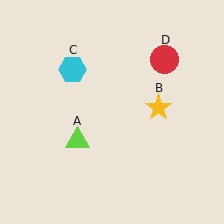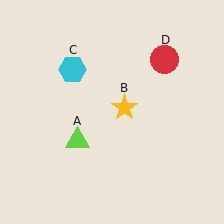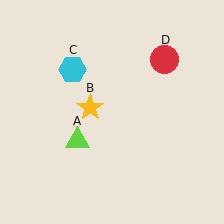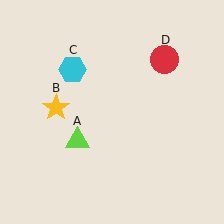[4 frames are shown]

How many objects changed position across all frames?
1 object changed position: yellow star (object B).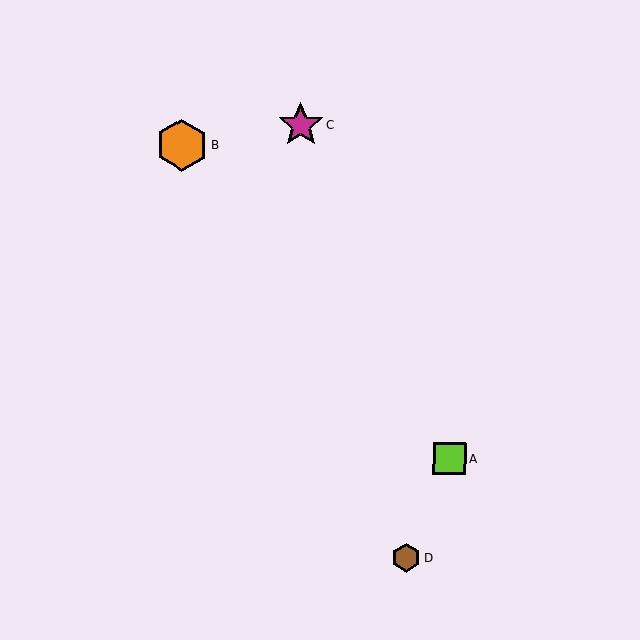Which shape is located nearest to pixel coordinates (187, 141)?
The orange hexagon (labeled B) at (181, 145) is nearest to that location.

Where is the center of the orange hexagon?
The center of the orange hexagon is at (181, 145).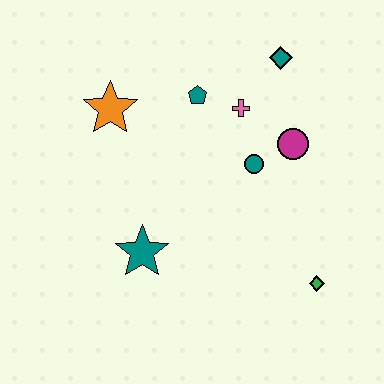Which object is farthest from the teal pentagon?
The green diamond is farthest from the teal pentagon.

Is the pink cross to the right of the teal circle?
No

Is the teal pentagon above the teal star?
Yes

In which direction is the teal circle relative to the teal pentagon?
The teal circle is below the teal pentagon.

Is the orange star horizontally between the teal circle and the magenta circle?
No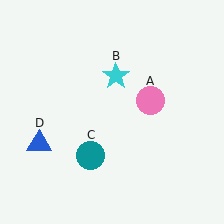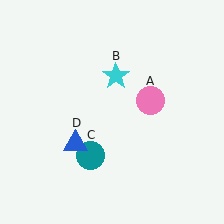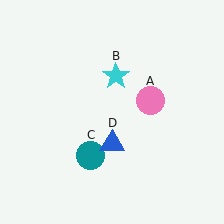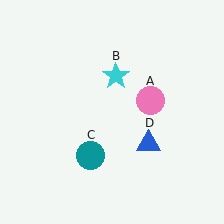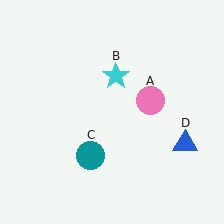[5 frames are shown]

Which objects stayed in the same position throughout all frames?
Pink circle (object A) and cyan star (object B) and teal circle (object C) remained stationary.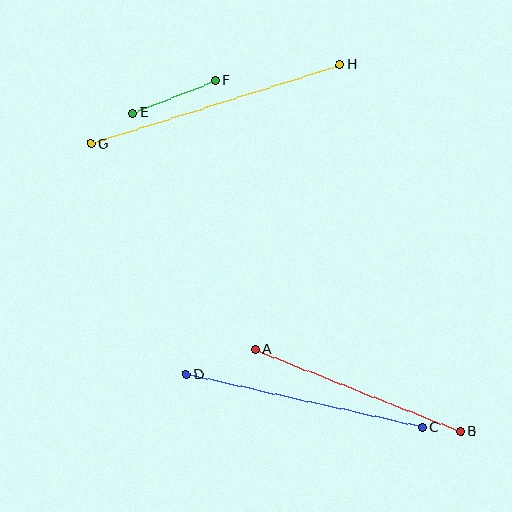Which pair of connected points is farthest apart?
Points G and H are farthest apart.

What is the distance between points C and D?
The distance is approximately 242 pixels.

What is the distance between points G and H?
The distance is approximately 262 pixels.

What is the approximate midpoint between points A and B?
The midpoint is at approximately (358, 390) pixels.